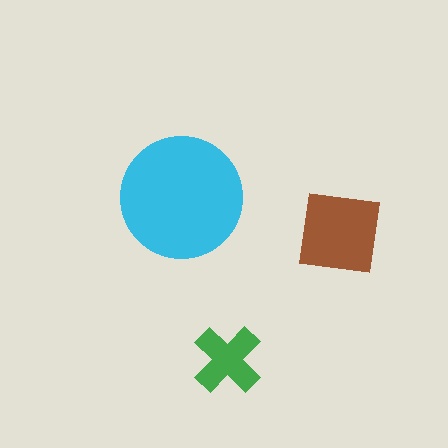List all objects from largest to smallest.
The cyan circle, the brown square, the green cross.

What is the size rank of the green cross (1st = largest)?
3rd.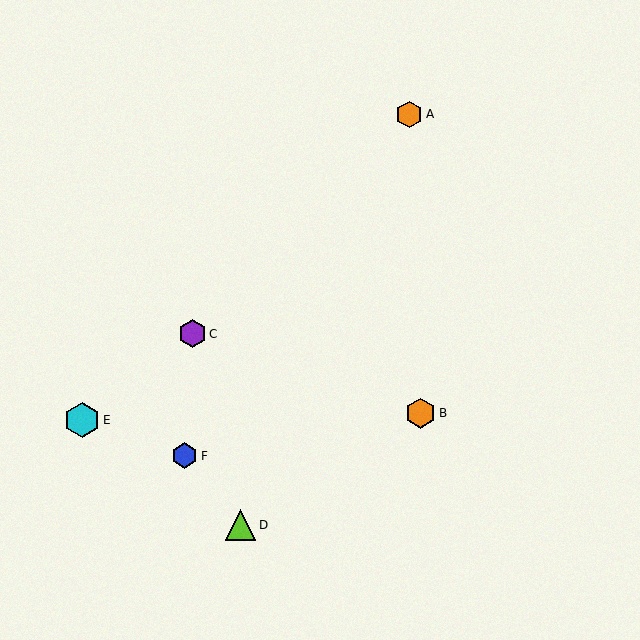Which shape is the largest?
The cyan hexagon (labeled E) is the largest.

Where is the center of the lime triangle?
The center of the lime triangle is at (240, 525).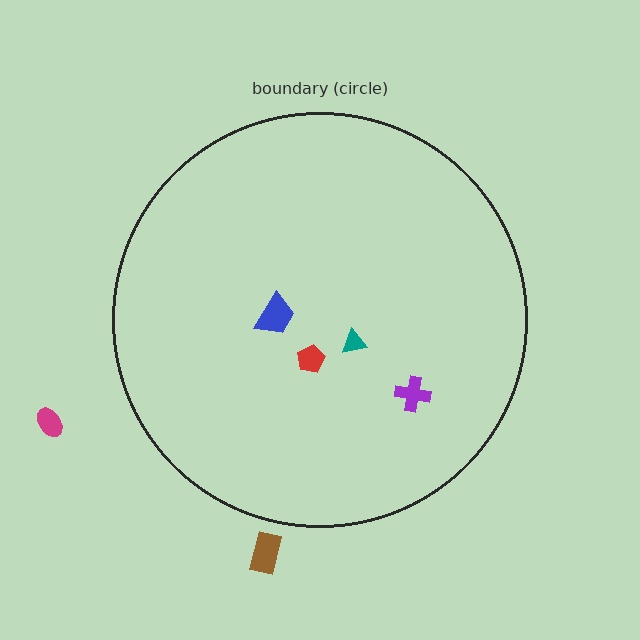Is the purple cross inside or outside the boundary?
Inside.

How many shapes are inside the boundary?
4 inside, 2 outside.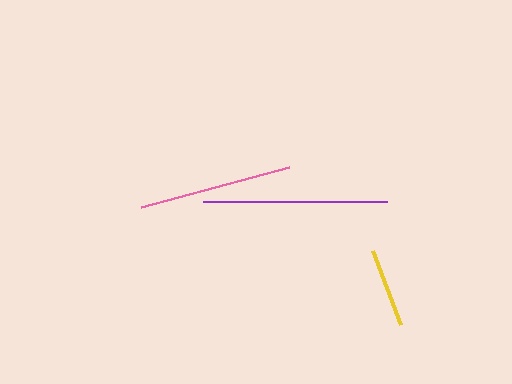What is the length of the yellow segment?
The yellow segment is approximately 79 pixels long.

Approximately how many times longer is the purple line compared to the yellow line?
The purple line is approximately 2.3 times the length of the yellow line.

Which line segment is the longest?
The purple line is the longest at approximately 183 pixels.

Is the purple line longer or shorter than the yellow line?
The purple line is longer than the yellow line.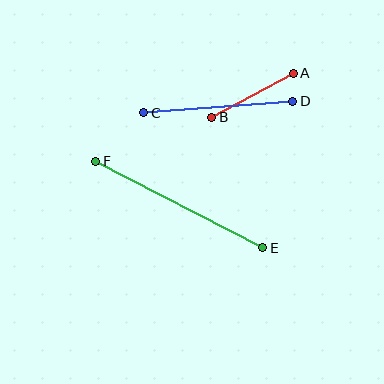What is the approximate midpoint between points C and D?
The midpoint is at approximately (218, 107) pixels.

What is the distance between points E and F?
The distance is approximately 188 pixels.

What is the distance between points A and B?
The distance is approximately 92 pixels.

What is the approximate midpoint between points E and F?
The midpoint is at approximately (179, 204) pixels.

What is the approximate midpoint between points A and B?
The midpoint is at approximately (253, 95) pixels.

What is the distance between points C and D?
The distance is approximately 149 pixels.